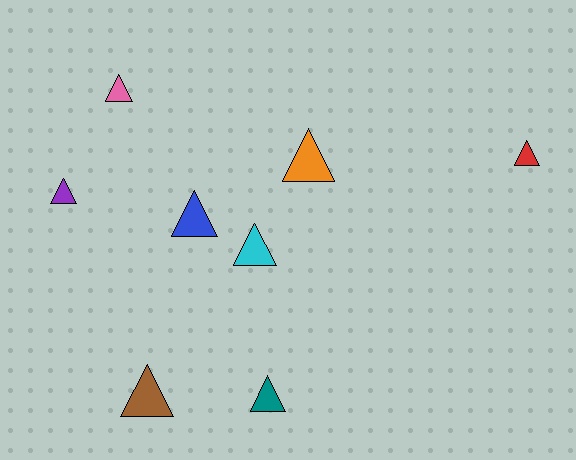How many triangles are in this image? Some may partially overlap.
There are 8 triangles.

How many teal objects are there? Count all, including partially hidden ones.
There is 1 teal object.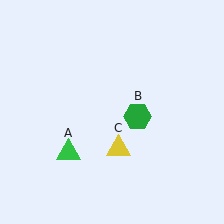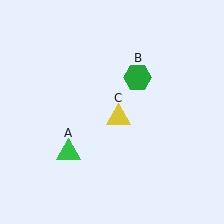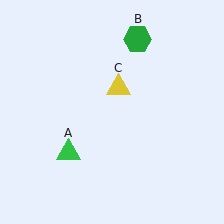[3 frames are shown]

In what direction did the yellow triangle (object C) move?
The yellow triangle (object C) moved up.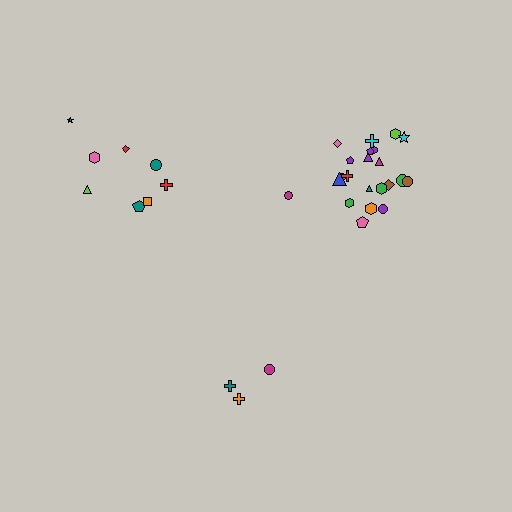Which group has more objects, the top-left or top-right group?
The top-right group.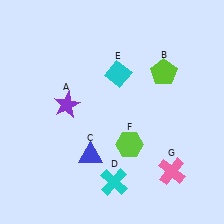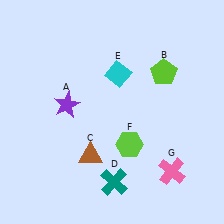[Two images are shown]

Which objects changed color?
C changed from blue to brown. D changed from cyan to teal.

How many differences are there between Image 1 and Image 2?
There are 2 differences between the two images.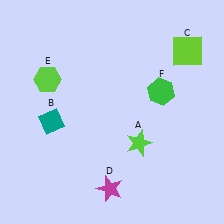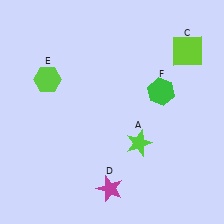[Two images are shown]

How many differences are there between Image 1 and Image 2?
There is 1 difference between the two images.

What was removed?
The teal diamond (B) was removed in Image 2.